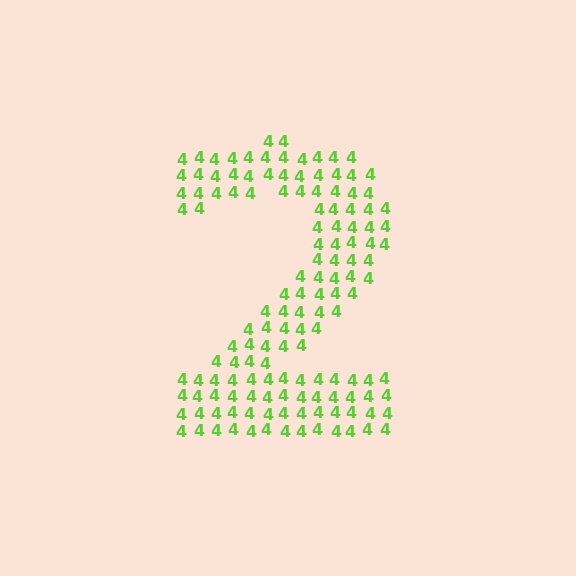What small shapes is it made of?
It is made of small digit 4's.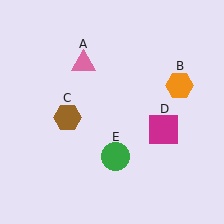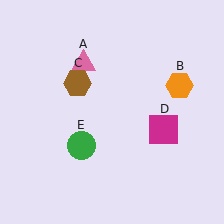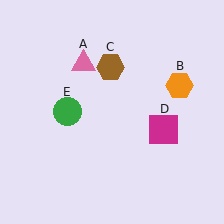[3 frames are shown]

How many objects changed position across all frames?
2 objects changed position: brown hexagon (object C), green circle (object E).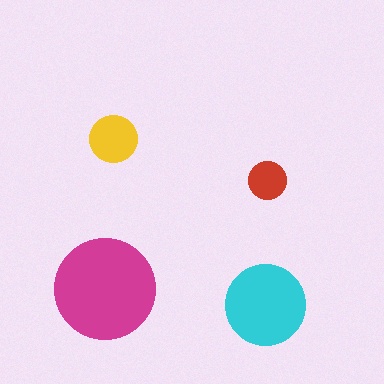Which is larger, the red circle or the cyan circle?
The cyan one.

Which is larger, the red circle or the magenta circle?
The magenta one.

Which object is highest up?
The yellow circle is topmost.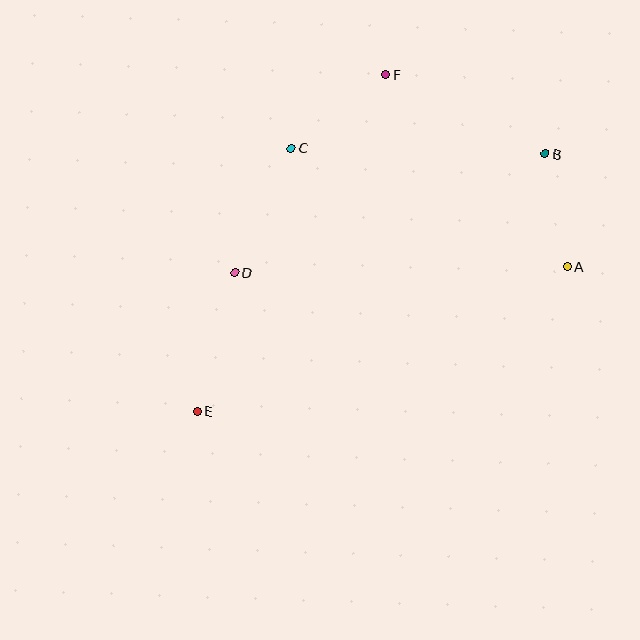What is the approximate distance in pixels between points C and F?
The distance between C and F is approximately 120 pixels.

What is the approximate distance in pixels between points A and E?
The distance between A and E is approximately 397 pixels.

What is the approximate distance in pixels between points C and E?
The distance between C and E is approximately 279 pixels.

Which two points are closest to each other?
Points A and B are closest to each other.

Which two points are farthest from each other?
Points B and E are farthest from each other.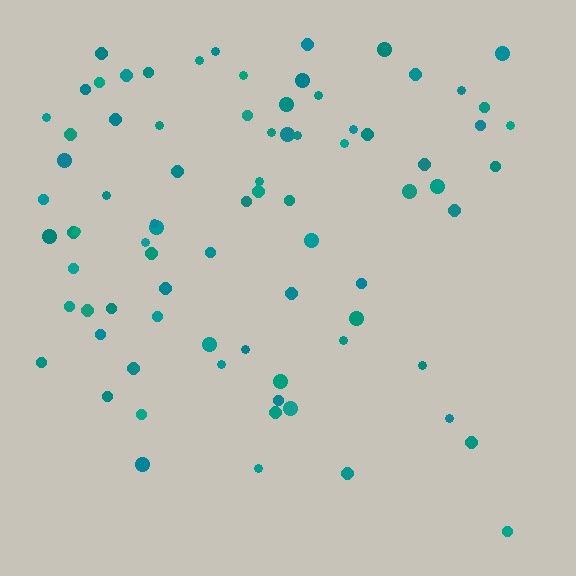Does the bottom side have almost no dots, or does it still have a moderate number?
Still a moderate number, just noticeably fewer than the top.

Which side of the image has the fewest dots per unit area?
The bottom.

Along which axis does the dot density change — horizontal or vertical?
Vertical.